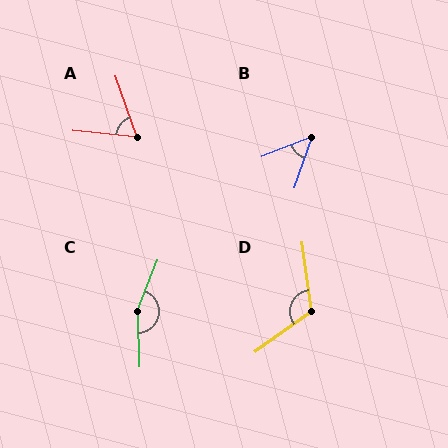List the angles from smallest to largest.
B (49°), A (65°), D (118°), C (157°).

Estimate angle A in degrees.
Approximately 65 degrees.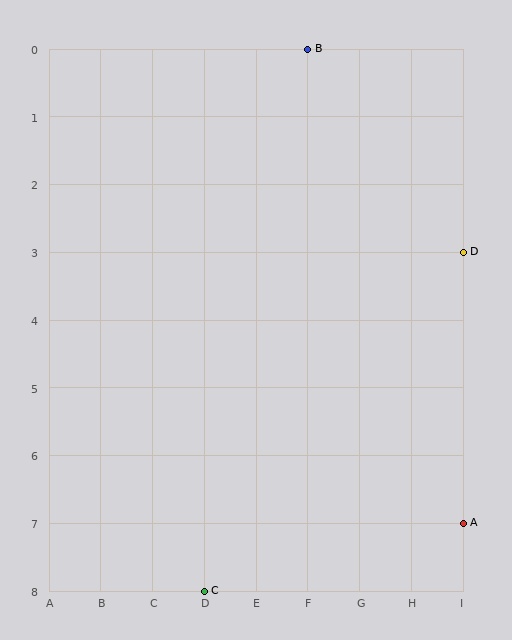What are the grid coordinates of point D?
Point D is at grid coordinates (I, 3).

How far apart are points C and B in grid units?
Points C and B are 2 columns and 8 rows apart (about 8.2 grid units diagonally).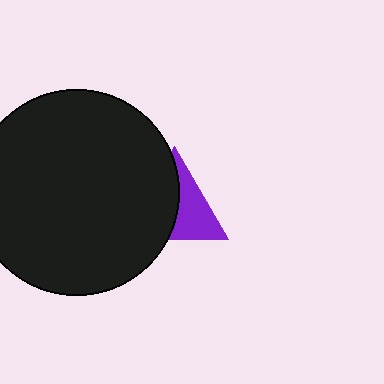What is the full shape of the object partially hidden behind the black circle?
The partially hidden object is a purple triangle.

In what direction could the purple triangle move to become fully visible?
The purple triangle could move right. That would shift it out from behind the black circle entirely.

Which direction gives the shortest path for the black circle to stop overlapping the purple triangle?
Moving left gives the shortest separation.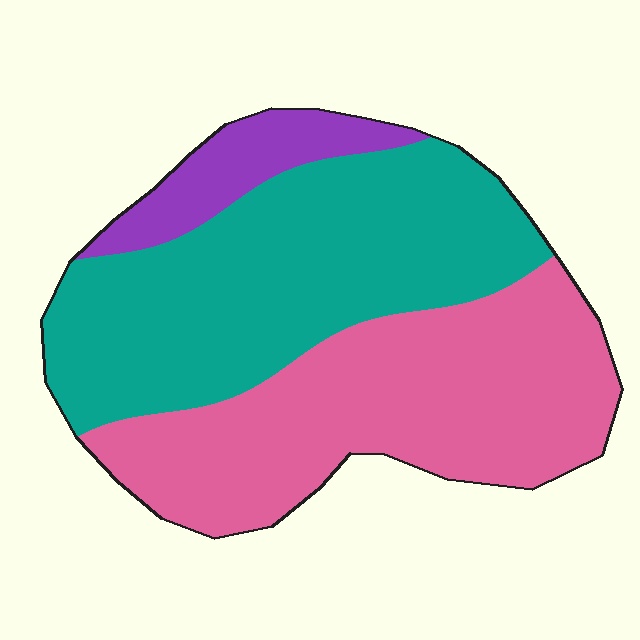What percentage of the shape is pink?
Pink covers about 45% of the shape.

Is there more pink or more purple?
Pink.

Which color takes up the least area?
Purple, at roughly 10%.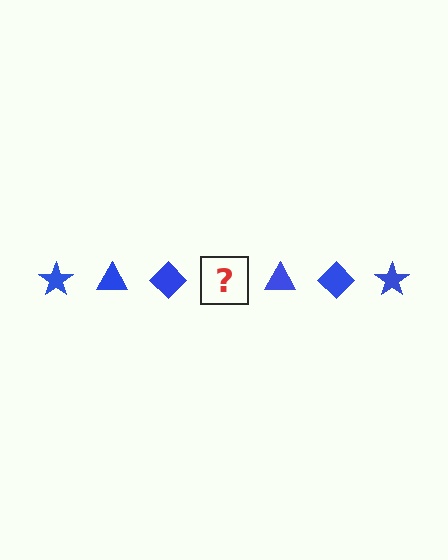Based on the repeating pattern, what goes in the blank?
The blank should be a blue star.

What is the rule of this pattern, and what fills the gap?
The rule is that the pattern cycles through star, triangle, diamond shapes in blue. The gap should be filled with a blue star.